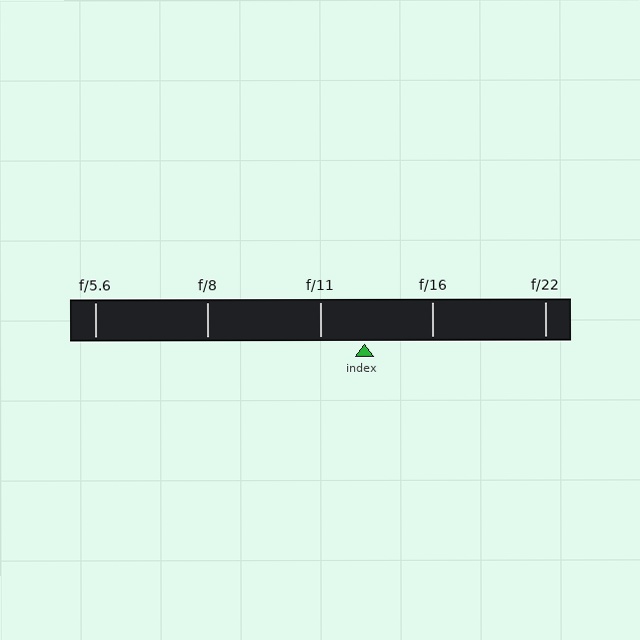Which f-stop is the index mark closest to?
The index mark is closest to f/11.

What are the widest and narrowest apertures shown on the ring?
The widest aperture shown is f/5.6 and the narrowest is f/22.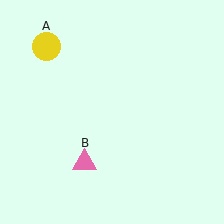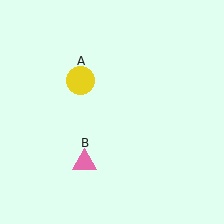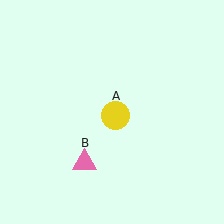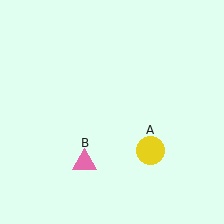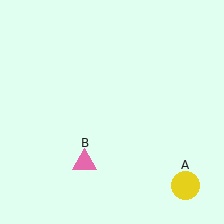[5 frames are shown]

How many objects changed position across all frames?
1 object changed position: yellow circle (object A).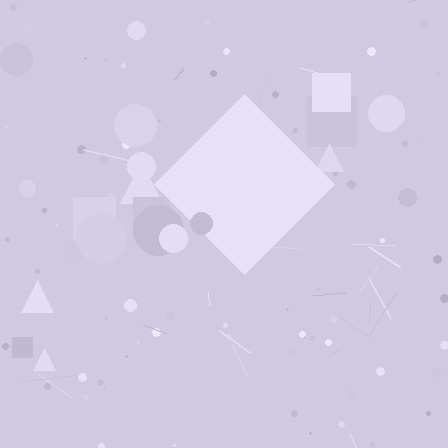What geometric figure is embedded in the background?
A diamond is embedded in the background.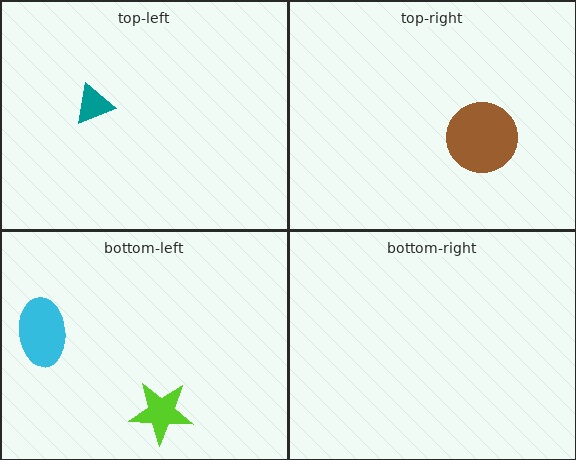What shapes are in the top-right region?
The brown circle.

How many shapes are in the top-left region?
1.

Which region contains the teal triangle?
The top-left region.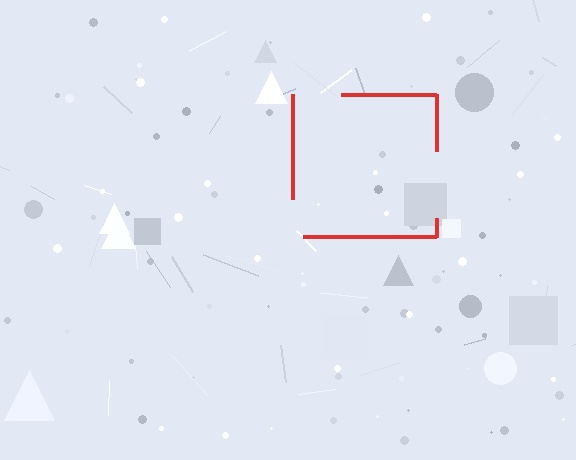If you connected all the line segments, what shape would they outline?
They would outline a square.